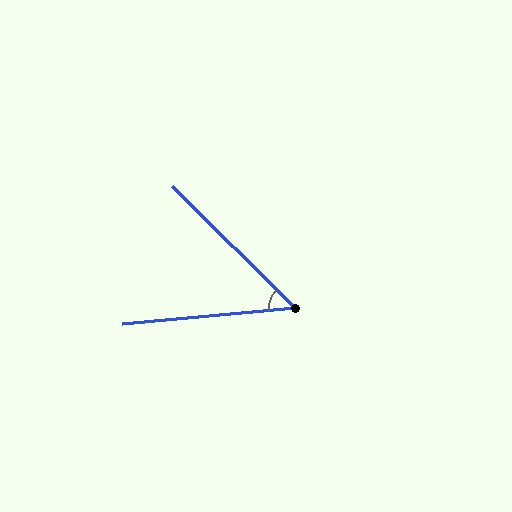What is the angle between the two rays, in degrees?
Approximately 50 degrees.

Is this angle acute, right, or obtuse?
It is acute.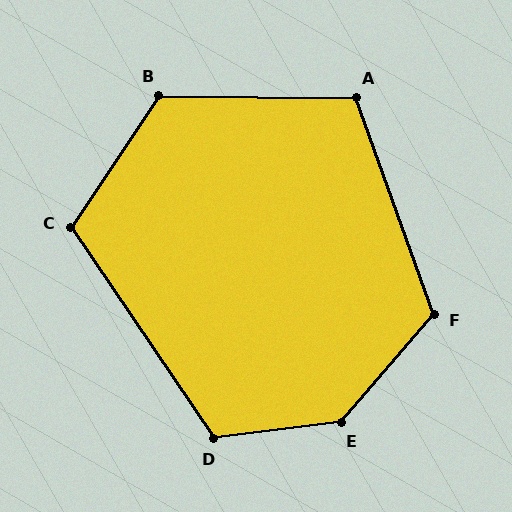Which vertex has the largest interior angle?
E, at approximately 138 degrees.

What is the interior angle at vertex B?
Approximately 123 degrees (obtuse).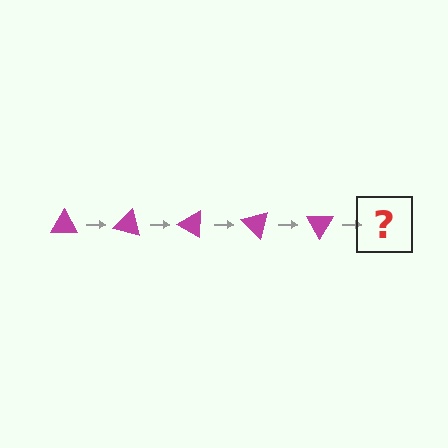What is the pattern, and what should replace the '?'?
The pattern is that the triangle rotates 15 degrees each step. The '?' should be a magenta triangle rotated 75 degrees.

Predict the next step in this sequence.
The next step is a magenta triangle rotated 75 degrees.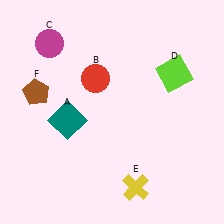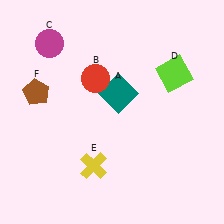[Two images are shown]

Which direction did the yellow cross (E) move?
The yellow cross (E) moved left.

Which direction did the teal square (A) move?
The teal square (A) moved right.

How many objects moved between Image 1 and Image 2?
2 objects moved between the two images.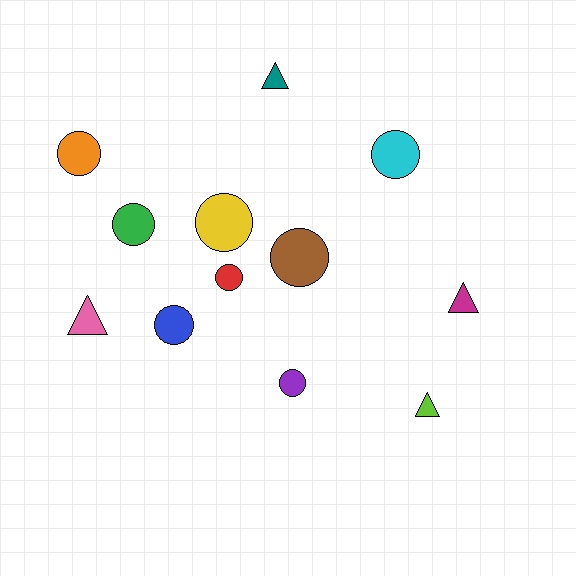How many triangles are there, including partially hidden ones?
There are 4 triangles.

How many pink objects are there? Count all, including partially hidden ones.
There is 1 pink object.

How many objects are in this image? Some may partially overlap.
There are 12 objects.